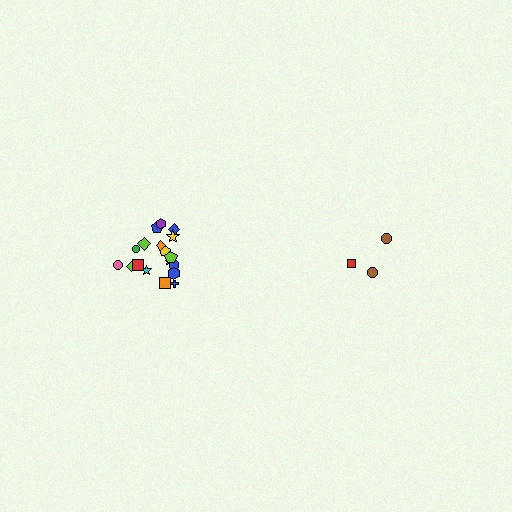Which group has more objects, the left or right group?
The left group.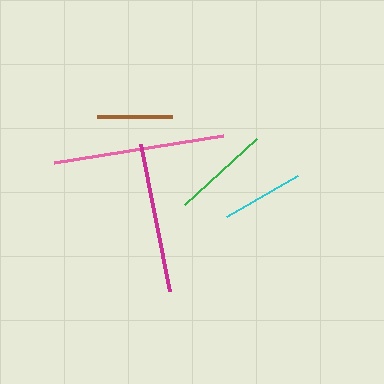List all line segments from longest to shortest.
From longest to shortest: pink, magenta, green, cyan, brown.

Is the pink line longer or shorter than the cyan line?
The pink line is longer than the cyan line.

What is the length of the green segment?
The green segment is approximately 98 pixels long.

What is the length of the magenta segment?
The magenta segment is approximately 150 pixels long.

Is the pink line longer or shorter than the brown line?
The pink line is longer than the brown line.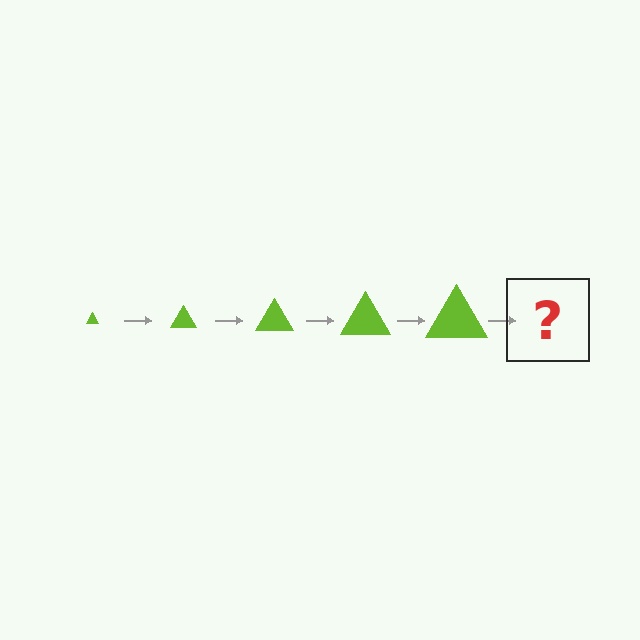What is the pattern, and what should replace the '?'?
The pattern is that the triangle gets progressively larger each step. The '?' should be a lime triangle, larger than the previous one.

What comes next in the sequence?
The next element should be a lime triangle, larger than the previous one.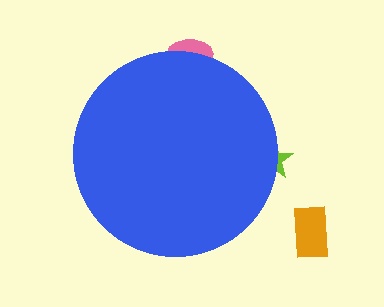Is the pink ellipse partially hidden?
Yes, the pink ellipse is partially hidden behind the blue circle.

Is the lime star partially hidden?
Yes, the lime star is partially hidden behind the blue circle.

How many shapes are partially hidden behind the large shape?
2 shapes are partially hidden.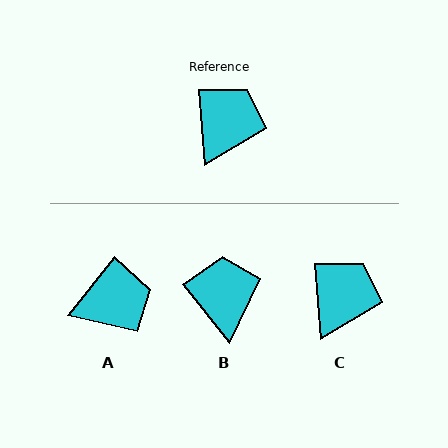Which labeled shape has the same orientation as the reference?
C.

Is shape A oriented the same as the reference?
No, it is off by about 43 degrees.